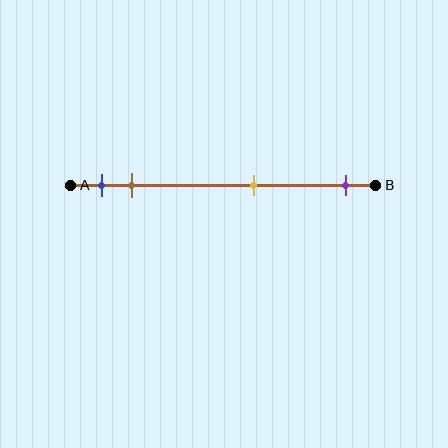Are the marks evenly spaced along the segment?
No, the marks are not evenly spaced.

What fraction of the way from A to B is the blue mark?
The blue mark is approximately 10% (0.1) of the way from A to B.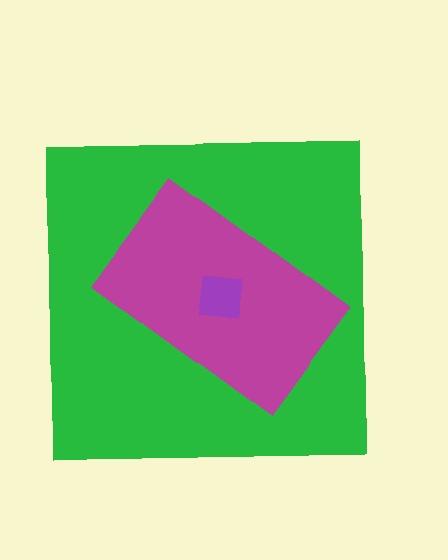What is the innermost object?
The purple square.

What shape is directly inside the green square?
The magenta rectangle.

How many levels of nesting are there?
3.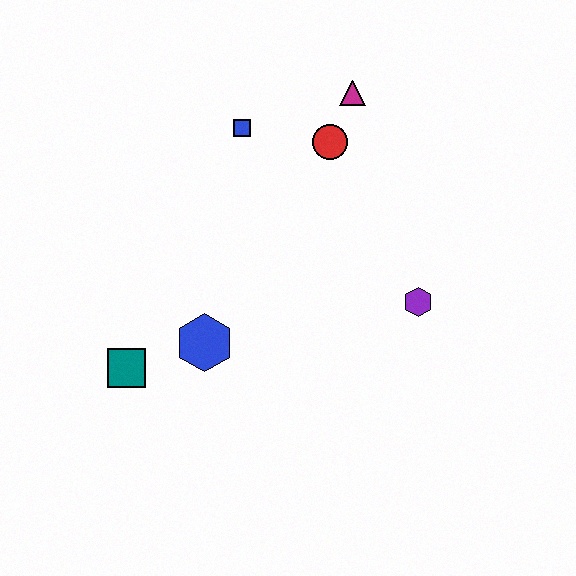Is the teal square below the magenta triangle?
Yes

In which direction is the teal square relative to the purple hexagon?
The teal square is to the left of the purple hexagon.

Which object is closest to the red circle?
The magenta triangle is closest to the red circle.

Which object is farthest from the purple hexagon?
The teal square is farthest from the purple hexagon.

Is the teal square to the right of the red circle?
No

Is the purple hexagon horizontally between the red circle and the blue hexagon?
No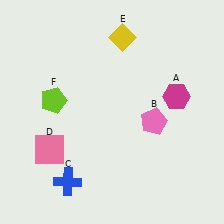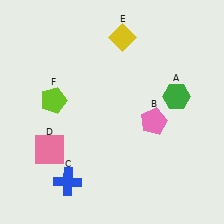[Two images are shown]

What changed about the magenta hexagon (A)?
In Image 1, A is magenta. In Image 2, it changed to green.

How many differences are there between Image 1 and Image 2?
There is 1 difference between the two images.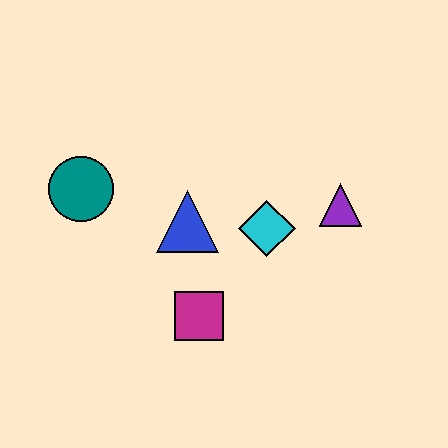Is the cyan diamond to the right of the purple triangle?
No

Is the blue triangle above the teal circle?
No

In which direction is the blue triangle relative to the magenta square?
The blue triangle is above the magenta square.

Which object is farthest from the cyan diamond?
The teal circle is farthest from the cyan diamond.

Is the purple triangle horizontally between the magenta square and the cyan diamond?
No